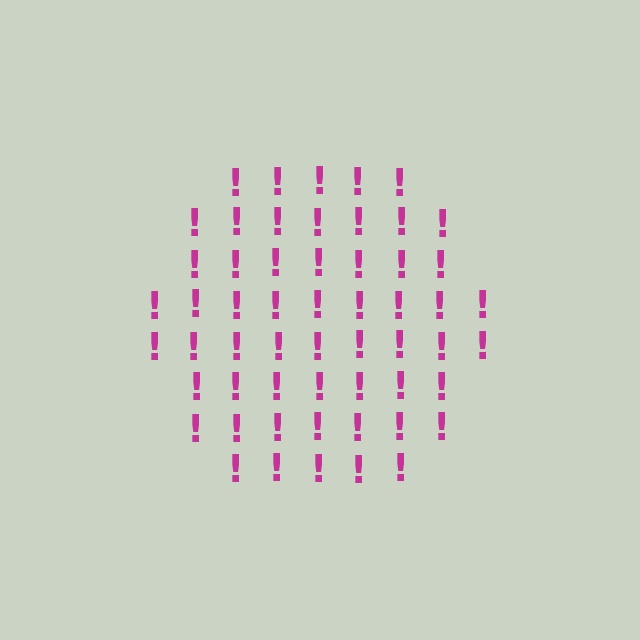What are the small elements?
The small elements are exclamation marks.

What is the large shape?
The large shape is a hexagon.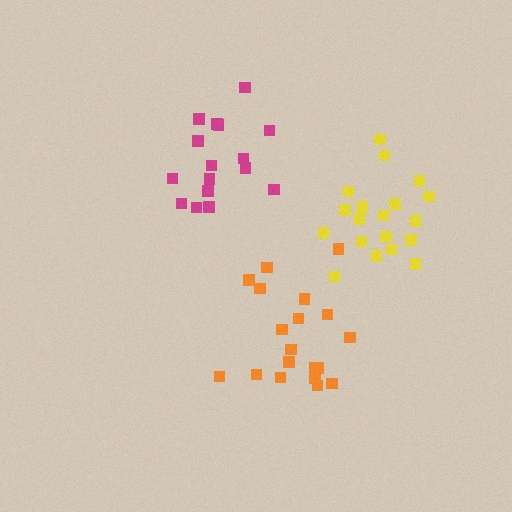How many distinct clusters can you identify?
There are 3 distinct clusters.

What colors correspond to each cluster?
The clusters are colored: magenta, yellow, orange.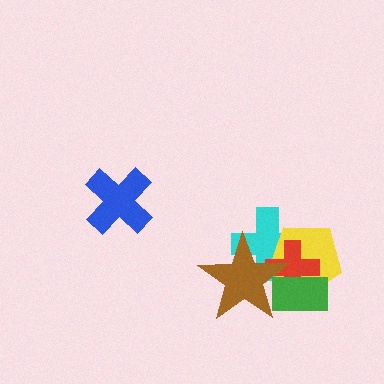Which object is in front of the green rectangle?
The brown star is in front of the green rectangle.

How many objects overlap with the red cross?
4 objects overlap with the red cross.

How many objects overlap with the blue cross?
0 objects overlap with the blue cross.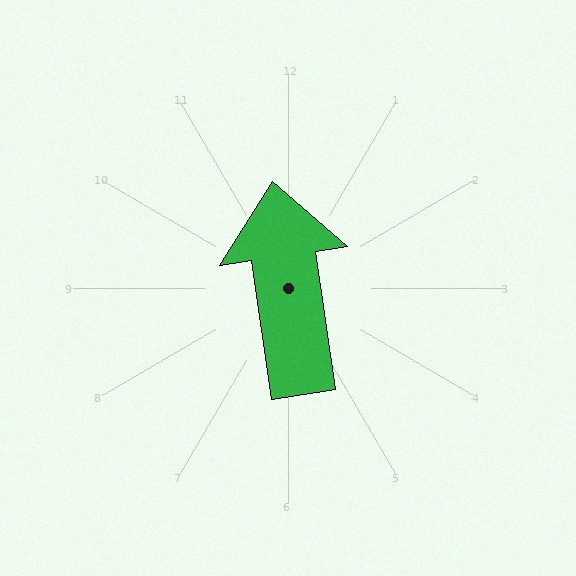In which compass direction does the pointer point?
North.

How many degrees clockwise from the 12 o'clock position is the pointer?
Approximately 352 degrees.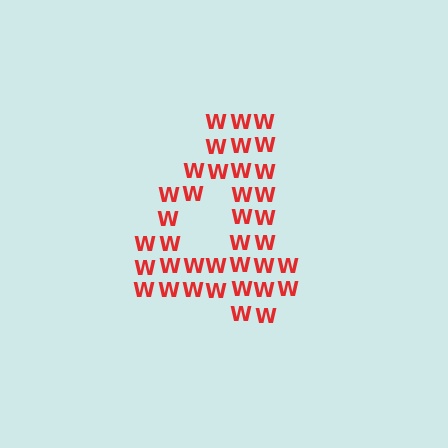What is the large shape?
The large shape is the digit 4.